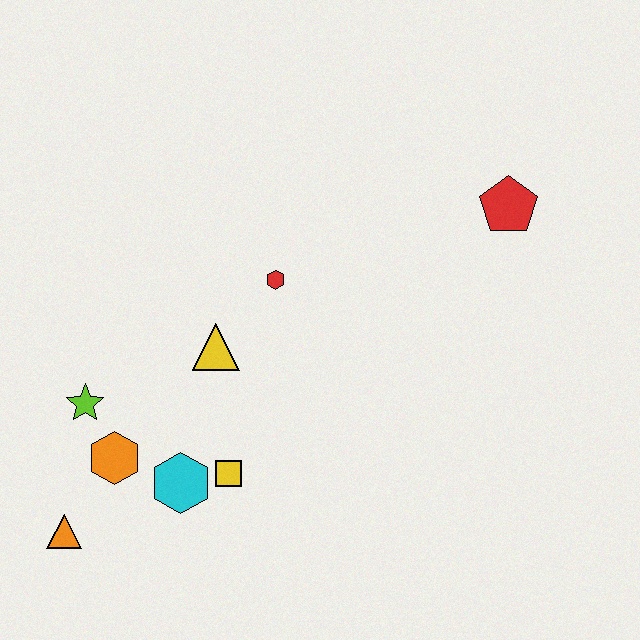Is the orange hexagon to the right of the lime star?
Yes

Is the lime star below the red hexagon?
Yes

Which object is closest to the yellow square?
The cyan hexagon is closest to the yellow square.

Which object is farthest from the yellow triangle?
The red pentagon is farthest from the yellow triangle.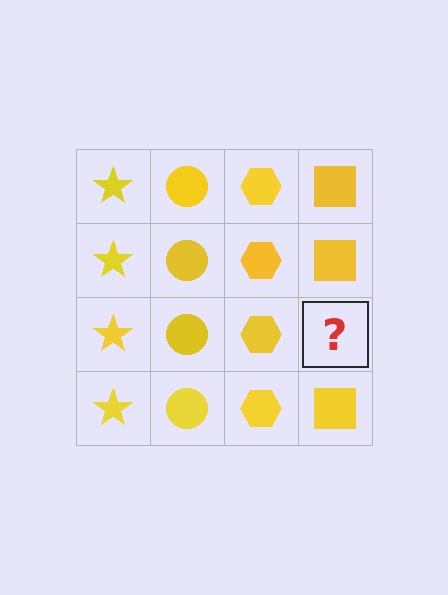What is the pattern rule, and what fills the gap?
The rule is that each column has a consistent shape. The gap should be filled with a yellow square.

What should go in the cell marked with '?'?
The missing cell should contain a yellow square.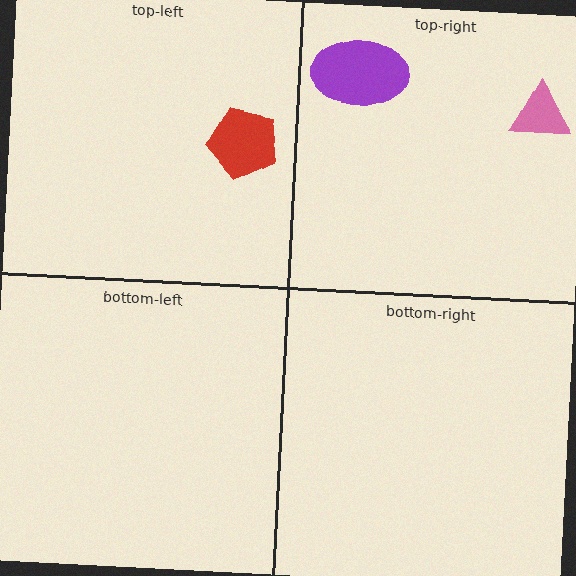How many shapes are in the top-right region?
2.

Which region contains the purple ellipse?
The top-right region.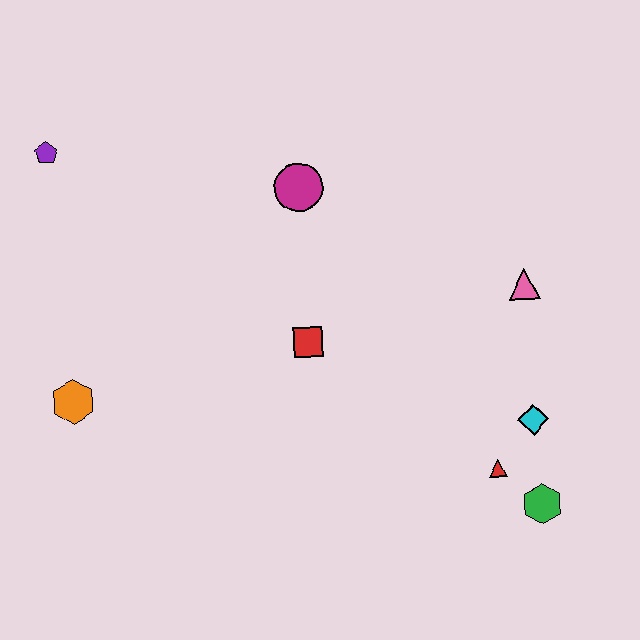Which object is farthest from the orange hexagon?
The green hexagon is farthest from the orange hexagon.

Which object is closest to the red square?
The magenta circle is closest to the red square.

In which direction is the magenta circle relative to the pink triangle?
The magenta circle is to the left of the pink triangle.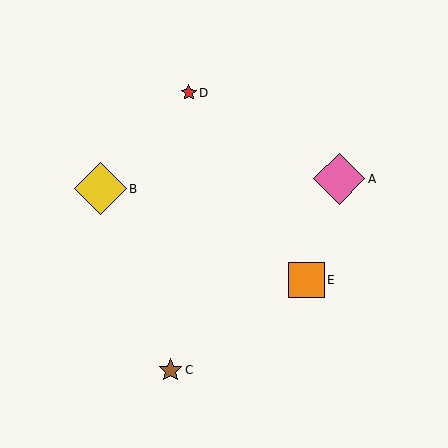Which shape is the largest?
The yellow diamond (labeled B) is the largest.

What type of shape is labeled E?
Shape E is an orange square.